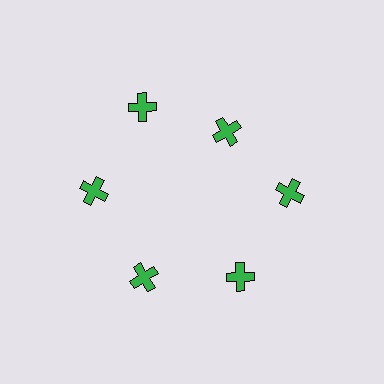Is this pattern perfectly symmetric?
No. The 6 green crosses are arranged in a ring, but one element near the 1 o'clock position is pulled inward toward the center, breaking the 6-fold rotational symmetry.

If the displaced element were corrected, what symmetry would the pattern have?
It would have 6-fold rotational symmetry — the pattern would map onto itself every 60 degrees.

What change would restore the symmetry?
The symmetry would be restored by moving it outward, back onto the ring so that all 6 crosses sit at equal angles and equal distance from the center.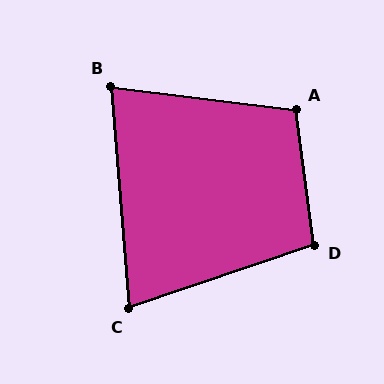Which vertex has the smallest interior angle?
C, at approximately 76 degrees.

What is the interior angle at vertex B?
Approximately 78 degrees (acute).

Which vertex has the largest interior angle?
A, at approximately 104 degrees.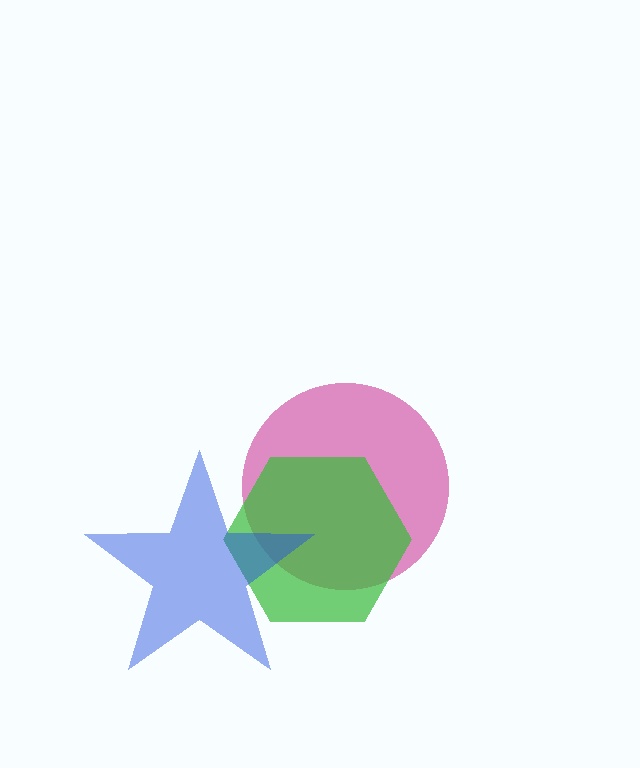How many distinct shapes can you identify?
There are 3 distinct shapes: a magenta circle, a green hexagon, a blue star.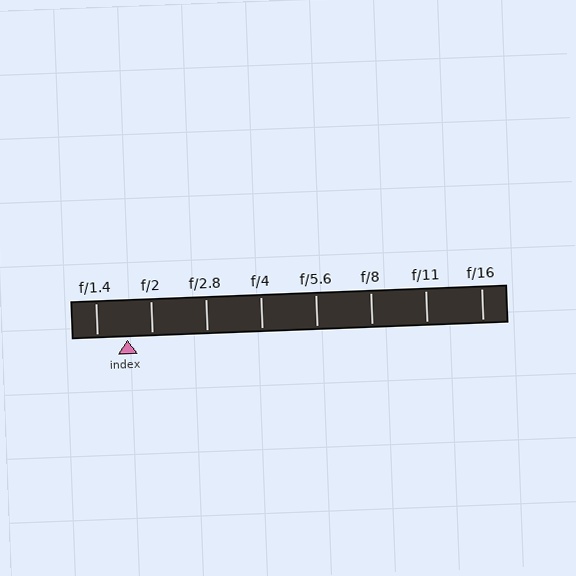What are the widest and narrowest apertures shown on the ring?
The widest aperture shown is f/1.4 and the narrowest is f/16.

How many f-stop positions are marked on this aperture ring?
There are 8 f-stop positions marked.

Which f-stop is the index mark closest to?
The index mark is closest to f/2.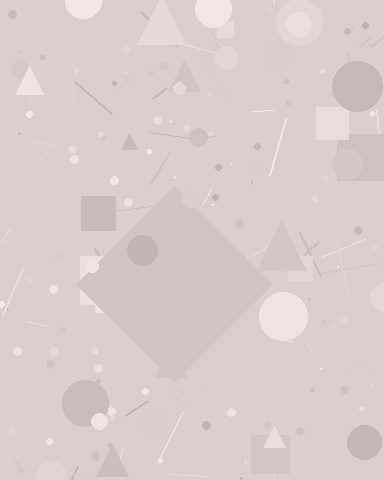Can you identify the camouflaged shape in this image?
The camouflaged shape is a diamond.